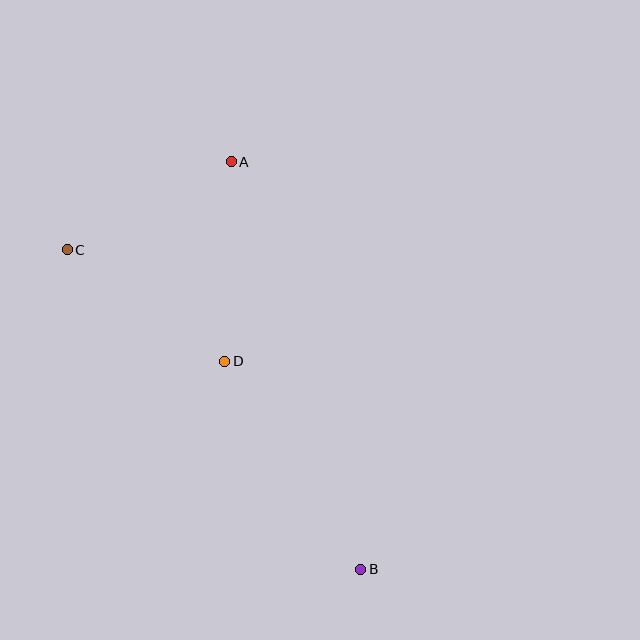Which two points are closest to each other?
Points A and C are closest to each other.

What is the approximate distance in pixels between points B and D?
The distance between B and D is approximately 249 pixels.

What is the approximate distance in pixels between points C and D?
The distance between C and D is approximately 193 pixels.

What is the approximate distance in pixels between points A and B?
The distance between A and B is approximately 428 pixels.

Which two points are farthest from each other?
Points B and C are farthest from each other.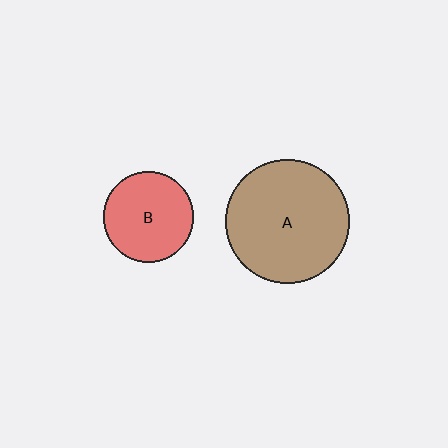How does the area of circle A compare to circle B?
Approximately 1.9 times.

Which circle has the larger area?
Circle A (brown).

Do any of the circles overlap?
No, none of the circles overlap.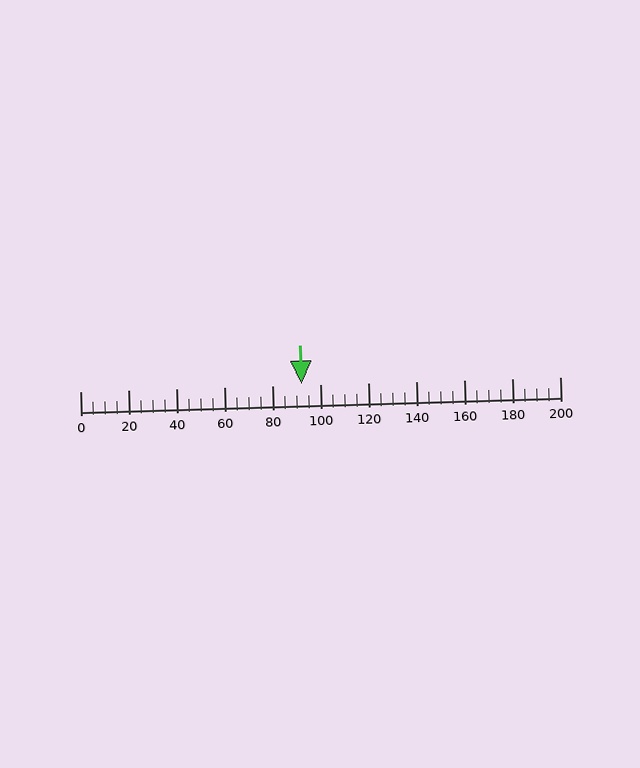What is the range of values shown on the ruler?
The ruler shows values from 0 to 200.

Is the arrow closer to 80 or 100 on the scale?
The arrow is closer to 100.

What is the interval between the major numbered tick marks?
The major tick marks are spaced 20 units apart.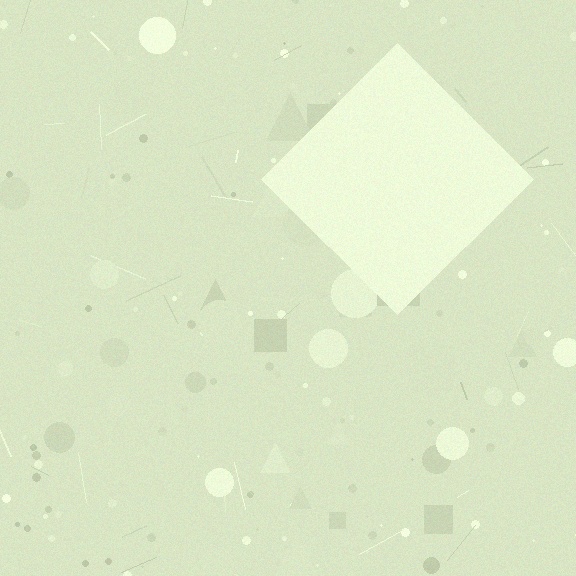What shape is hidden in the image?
A diamond is hidden in the image.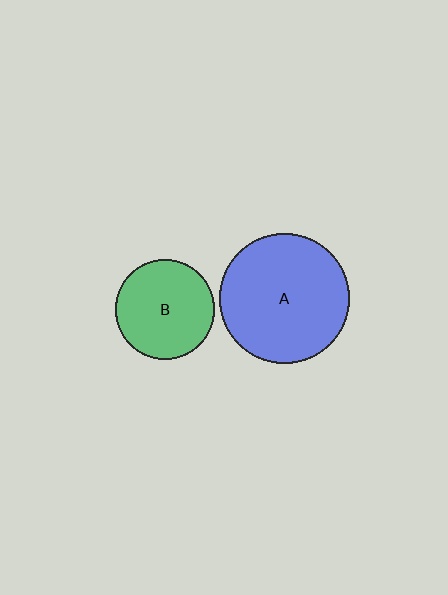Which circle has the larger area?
Circle A (blue).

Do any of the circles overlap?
No, none of the circles overlap.